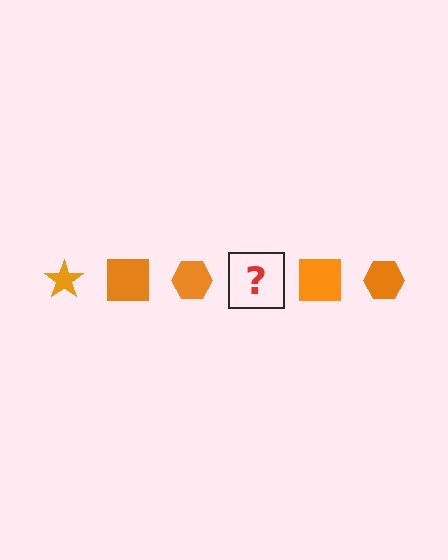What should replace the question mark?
The question mark should be replaced with an orange star.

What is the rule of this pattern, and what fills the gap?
The rule is that the pattern cycles through star, square, hexagon shapes in orange. The gap should be filled with an orange star.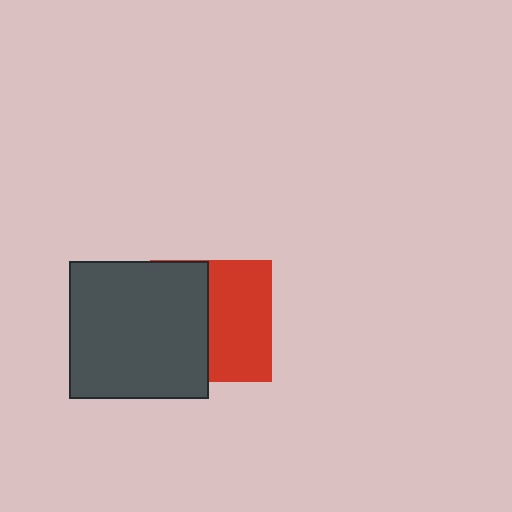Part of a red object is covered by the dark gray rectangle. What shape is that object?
It is a square.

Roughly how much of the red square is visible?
About half of it is visible (roughly 52%).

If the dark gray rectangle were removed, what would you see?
You would see the complete red square.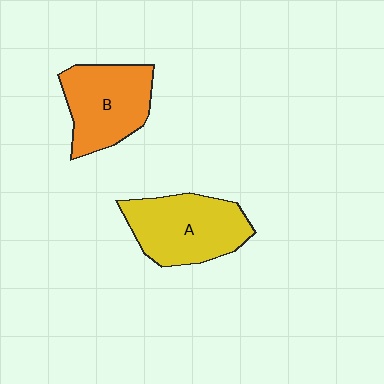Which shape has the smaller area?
Shape B (orange).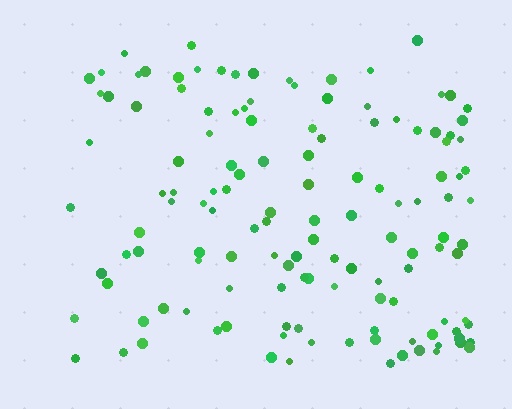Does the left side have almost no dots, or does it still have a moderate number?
Still a moderate number, just noticeably fewer than the right.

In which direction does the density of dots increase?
From left to right, with the right side densest.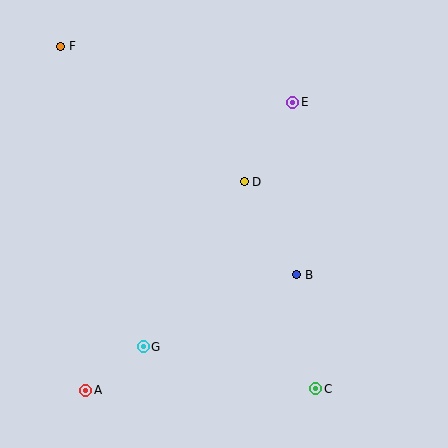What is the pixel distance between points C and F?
The distance between C and F is 427 pixels.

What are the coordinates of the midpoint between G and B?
The midpoint between G and B is at (220, 311).